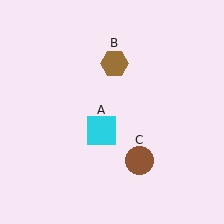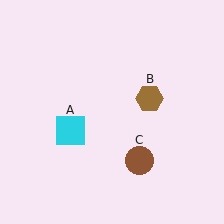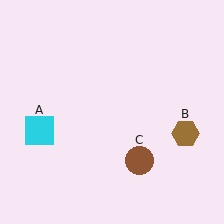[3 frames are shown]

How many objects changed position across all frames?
2 objects changed position: cyan square (object A), brown hexagon (object B).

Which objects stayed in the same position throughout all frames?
Brown circle (object C) remained stationary.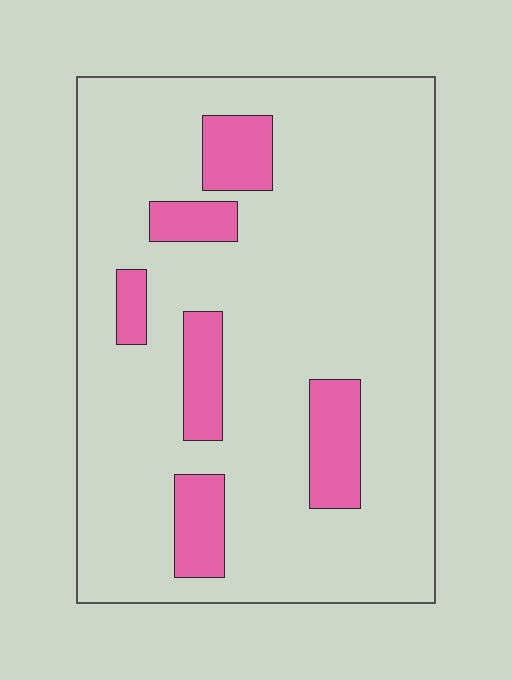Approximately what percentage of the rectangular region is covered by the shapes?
Approximately 15%.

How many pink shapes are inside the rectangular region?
6.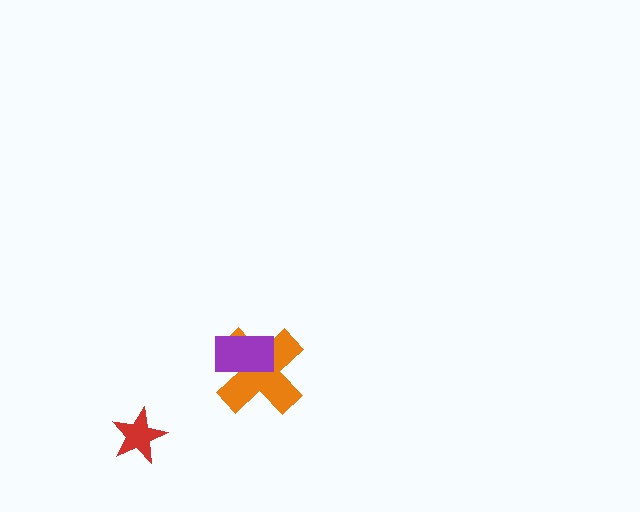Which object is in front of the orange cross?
The purple rectangle is in front of the orange cross.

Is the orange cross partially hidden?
Yes, it is partially covered by another shape.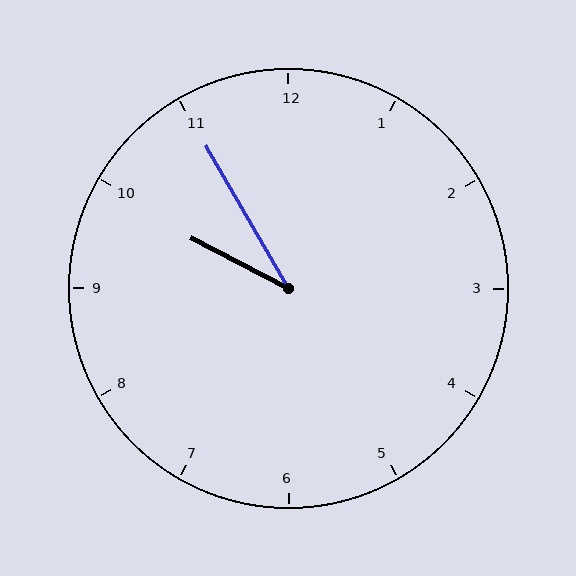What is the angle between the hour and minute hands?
Approximately 32 degrees.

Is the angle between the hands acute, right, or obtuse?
It is acute.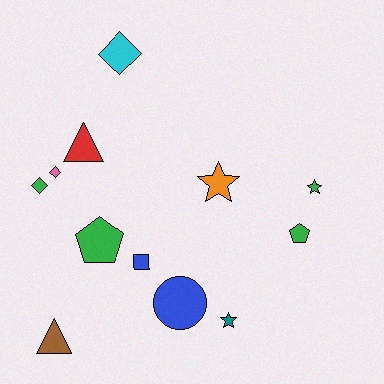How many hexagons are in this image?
There are no hexagons.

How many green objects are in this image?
There are 4 green objects.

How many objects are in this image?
There are 12 objects.